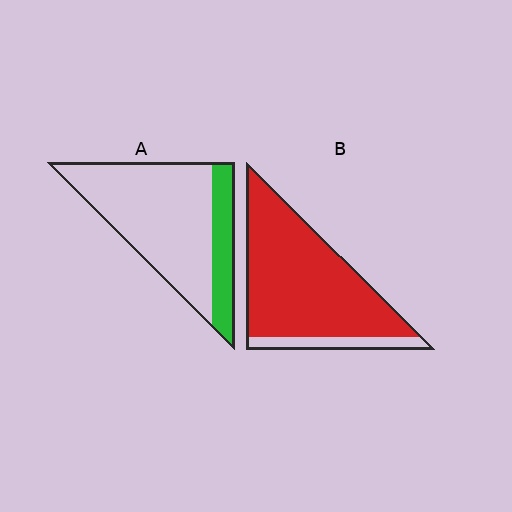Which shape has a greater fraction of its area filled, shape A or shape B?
Shape B.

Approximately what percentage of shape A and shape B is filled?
A is approximately 25% and B is approximately 85%.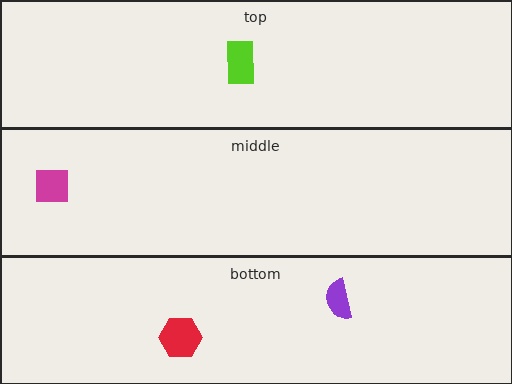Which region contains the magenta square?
The middle region.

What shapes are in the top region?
The lime rectangle.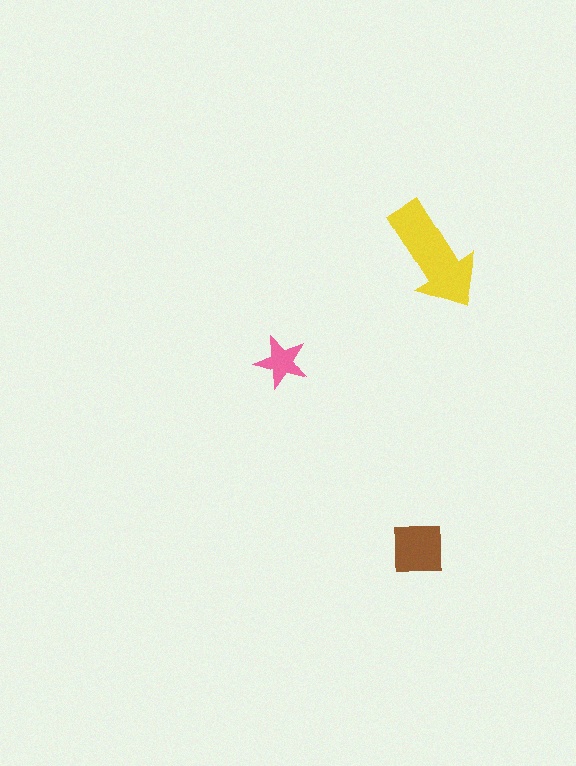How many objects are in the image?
There are 3 objects in the image.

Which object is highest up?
The yellow arrow is topmost.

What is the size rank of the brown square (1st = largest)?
2nd.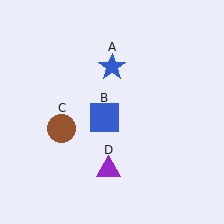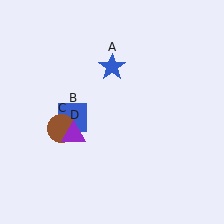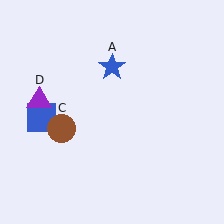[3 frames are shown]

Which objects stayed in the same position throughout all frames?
Blue star (object A) and brown circle (object C) remained stationary.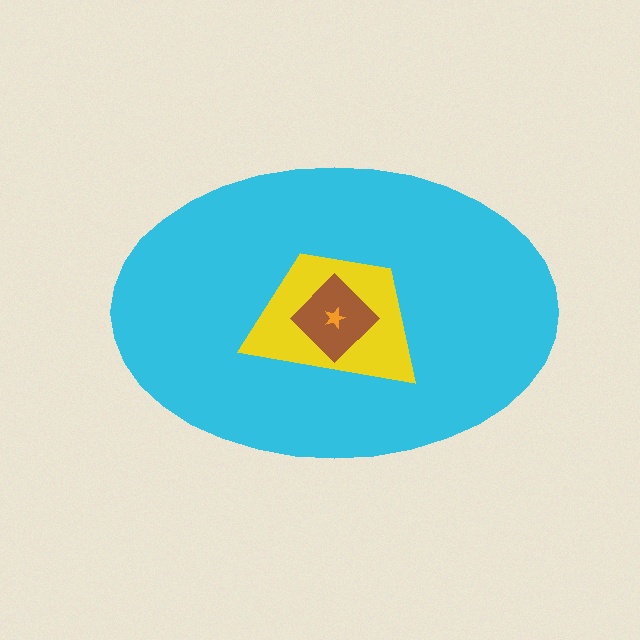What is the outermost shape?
The cyan ellipse.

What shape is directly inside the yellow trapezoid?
The brown diamond.